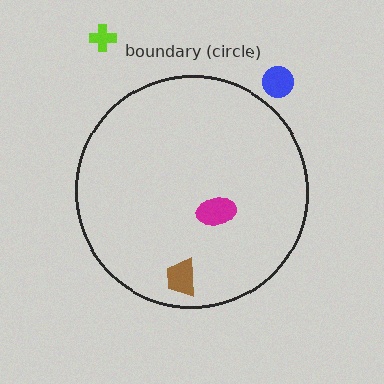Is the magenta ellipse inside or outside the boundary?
Inside.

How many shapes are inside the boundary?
2 inside, 2 outside.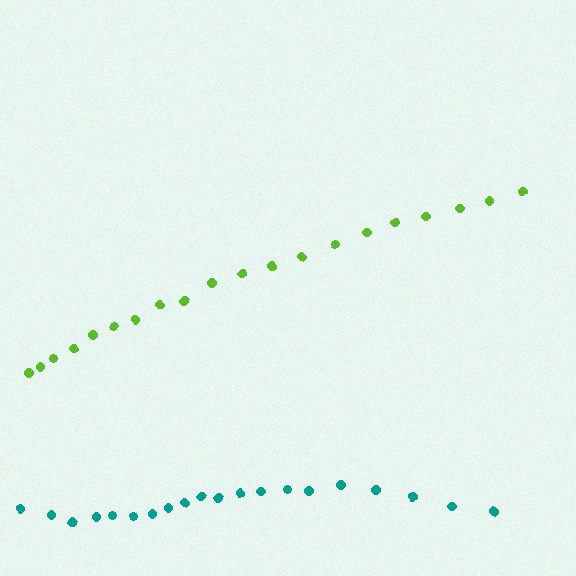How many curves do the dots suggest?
There are 2 distinct paths.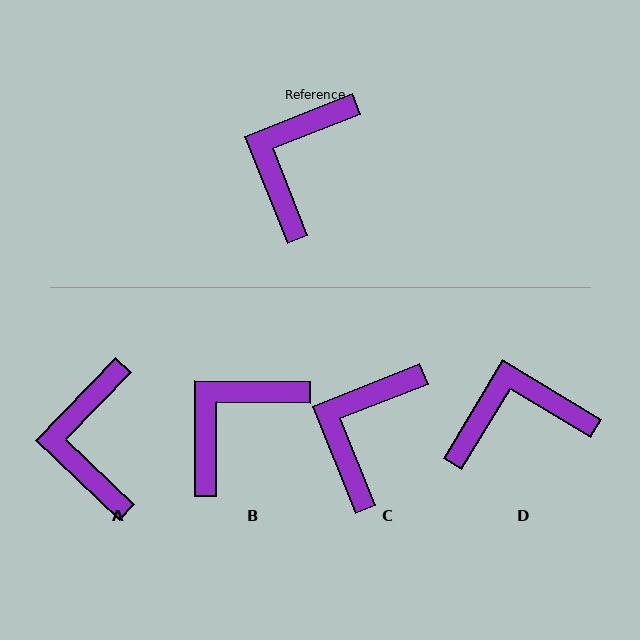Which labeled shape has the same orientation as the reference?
C.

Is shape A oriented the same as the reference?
No, it is off by about 25 degrees.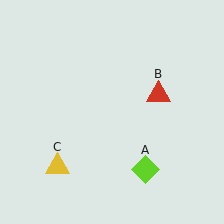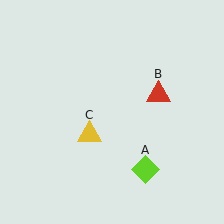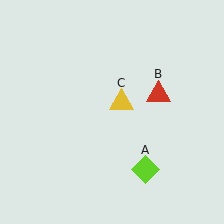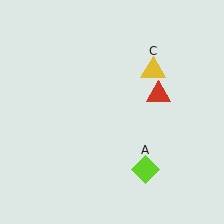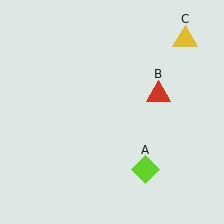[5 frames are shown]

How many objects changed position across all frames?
1 object changed position: yellow triangle (object C).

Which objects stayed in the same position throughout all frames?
Lime diamond (object A) and red triangle (object B) remained stationary.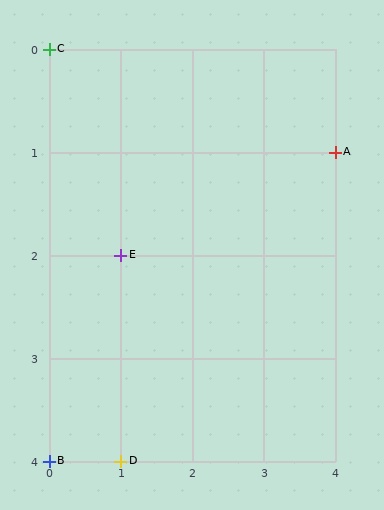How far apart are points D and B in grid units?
Points D and B are 1 column apart.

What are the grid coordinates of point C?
Point C is at grid coordinates (0, 0).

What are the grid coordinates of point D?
Point D is at grid coordinates (1, 4).